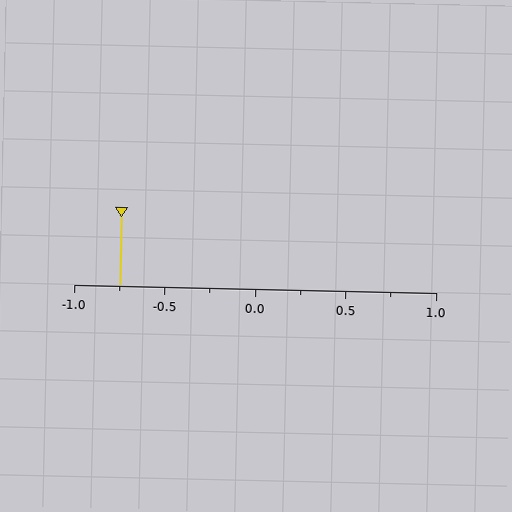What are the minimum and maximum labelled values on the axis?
The axis runs from -1.0 to 1.0.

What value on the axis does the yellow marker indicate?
The marker indicates approximately -0.75.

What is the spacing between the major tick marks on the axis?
The major ticks are spaced 0.5 apart.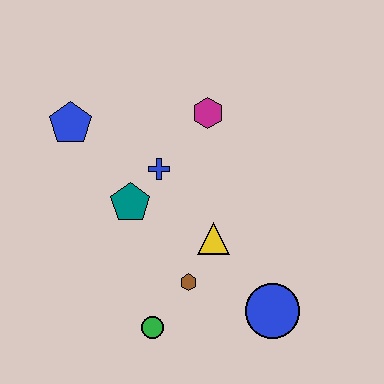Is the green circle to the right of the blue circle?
No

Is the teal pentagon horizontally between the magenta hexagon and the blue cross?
No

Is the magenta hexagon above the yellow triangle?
Yes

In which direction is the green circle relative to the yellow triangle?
The green circle is below the yellow triangle.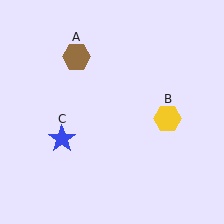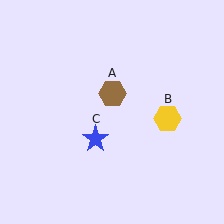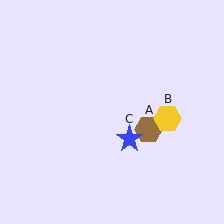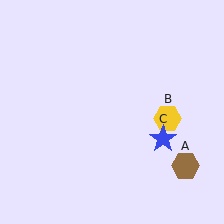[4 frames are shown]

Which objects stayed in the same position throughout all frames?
Yellow hexagon (object B) remained stationary.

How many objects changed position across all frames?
2 objects changed position: brown hexagon (object A), blue star (object C).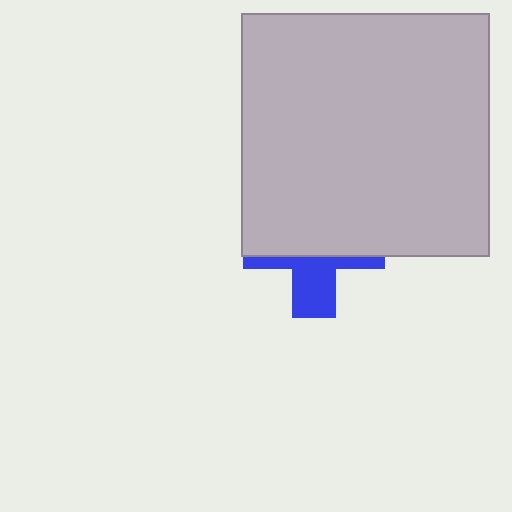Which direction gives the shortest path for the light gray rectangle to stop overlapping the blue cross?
Moving up gives the shortest separation.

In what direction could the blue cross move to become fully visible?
The blue cross could move down. That would shift it out from behind the light gray rectangle entirely.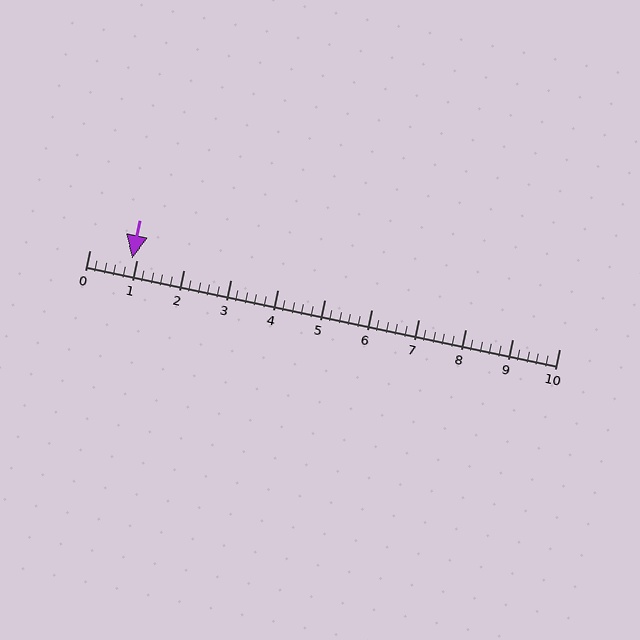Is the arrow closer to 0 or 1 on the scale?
The arrow is closer to 1.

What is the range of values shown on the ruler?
The ruler shows values from 0 to 10.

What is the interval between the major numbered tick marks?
The major tick marks are spaced 1 units apart.